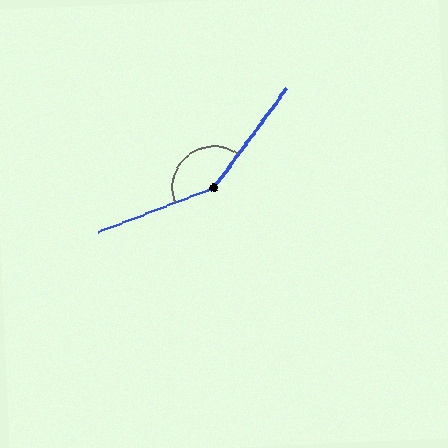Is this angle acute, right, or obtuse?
It is obtuse.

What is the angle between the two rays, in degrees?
Approximately 147 degrees.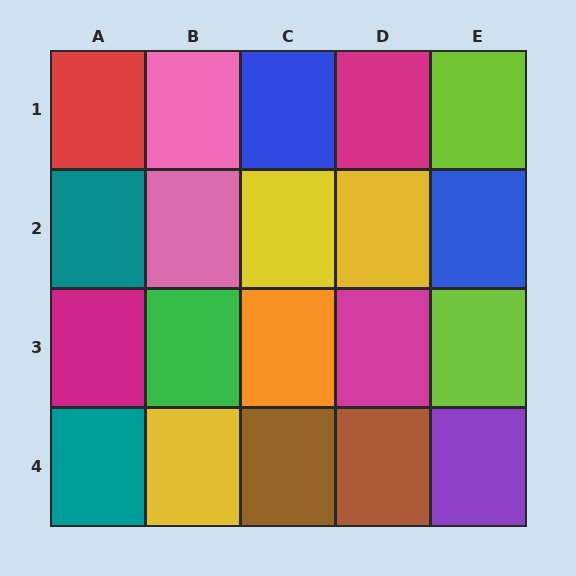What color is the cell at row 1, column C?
Blue.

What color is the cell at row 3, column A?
Magenta.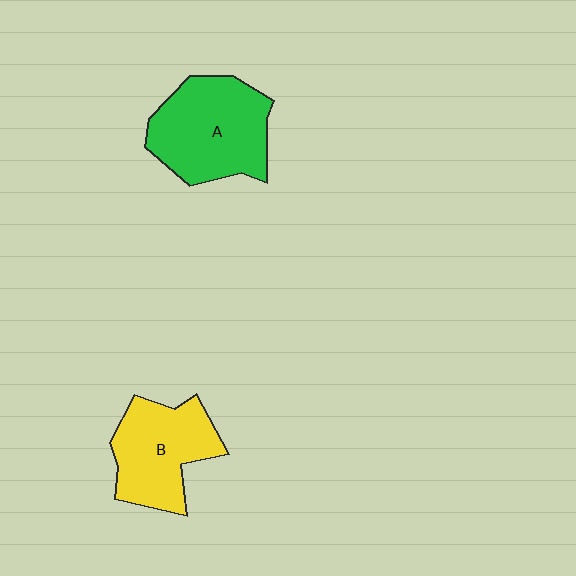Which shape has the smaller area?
Shape B (yellow).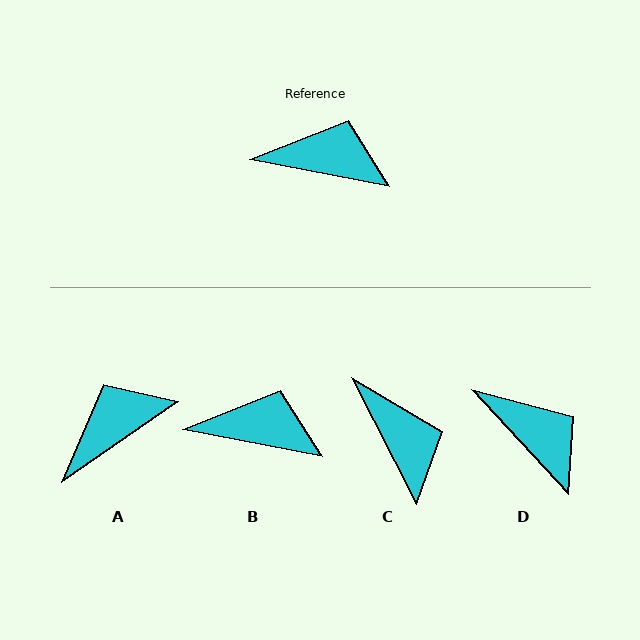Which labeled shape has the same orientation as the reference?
B.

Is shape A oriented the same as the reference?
No, it is off by about 45 degrees.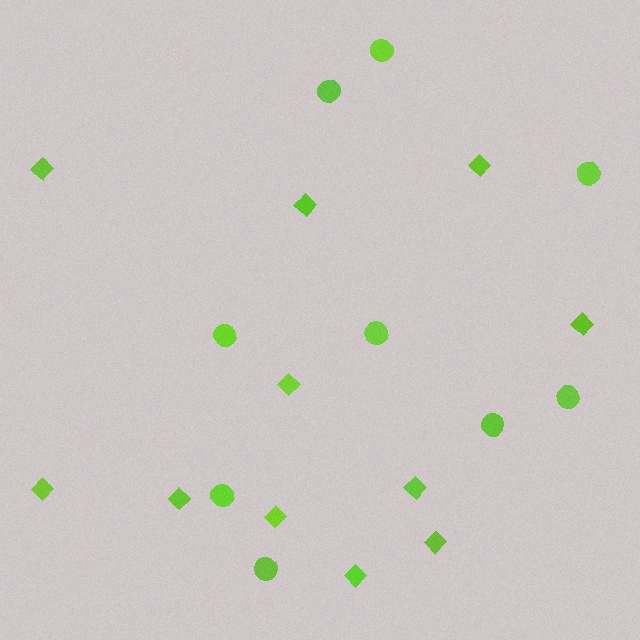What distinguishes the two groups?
There are 2 groups: one group of circles (9) and one group of diamonds (11).